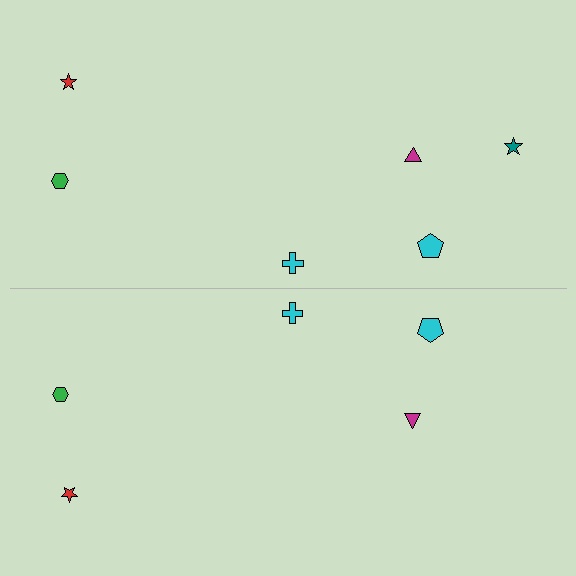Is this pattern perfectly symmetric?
No, the pattern is not perfectly symmetric. A teal star is missing from the bottom side.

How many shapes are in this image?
There are 11 shapes in this image.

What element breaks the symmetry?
A teal star is missing from the bottom side.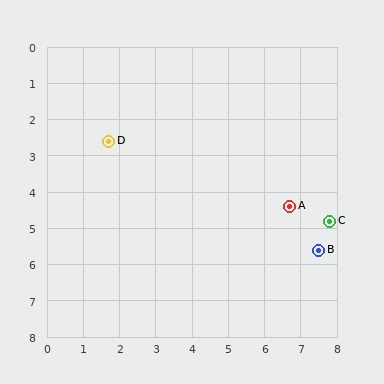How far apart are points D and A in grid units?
Points D and A are about 5.3 grid units apart.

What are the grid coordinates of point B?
Point B is at approximately (7.5, 5.6).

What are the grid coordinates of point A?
Point A is at approximately (6.7, 4.4).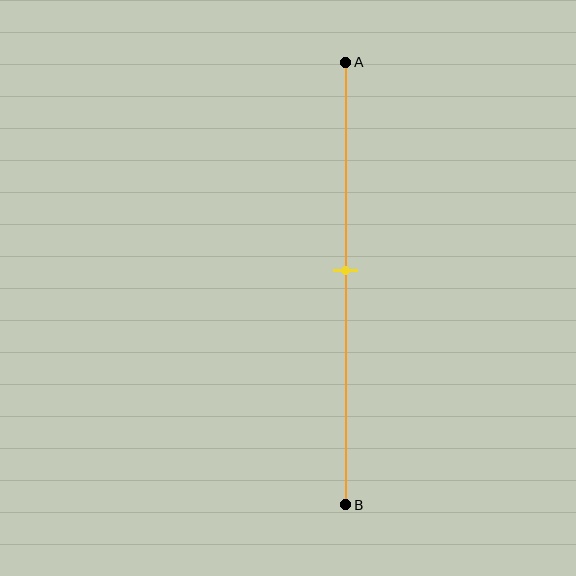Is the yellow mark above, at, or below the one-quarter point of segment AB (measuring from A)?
The yellow mark is below the one-quarter point of segment AB.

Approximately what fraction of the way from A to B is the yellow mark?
The yellow mark is approximately 45% of the way from A to B.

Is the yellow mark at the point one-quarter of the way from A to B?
No, the mark is at about 45% from A, not at the 25% one-quarter point.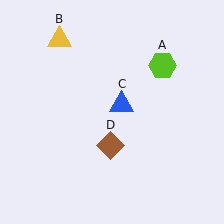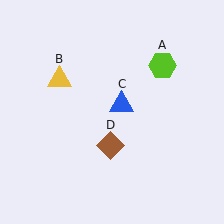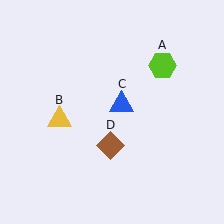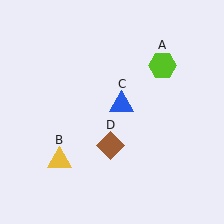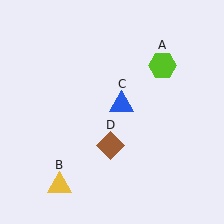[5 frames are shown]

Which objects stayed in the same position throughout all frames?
Lime hexagon (object A) and blue triangle (object C) and brown diamond (object D) remained stationary.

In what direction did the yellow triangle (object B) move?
The yellow triangle (object B) moved down.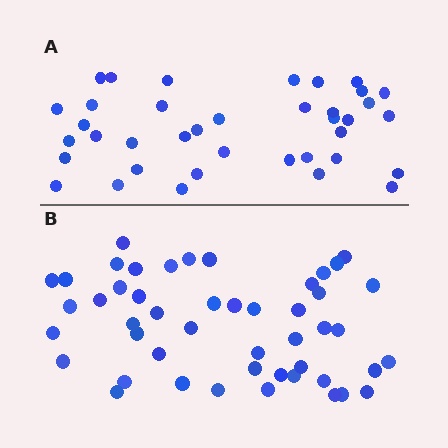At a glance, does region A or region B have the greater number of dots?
Region B (the bottom region) has more dots.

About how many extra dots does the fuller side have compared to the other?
Region B has roughly 10 or so more dots than region A.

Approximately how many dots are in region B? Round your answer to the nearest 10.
About 50 dots. (The exact count is 48, which rounds to 50.)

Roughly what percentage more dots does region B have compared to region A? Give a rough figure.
About 25% more.